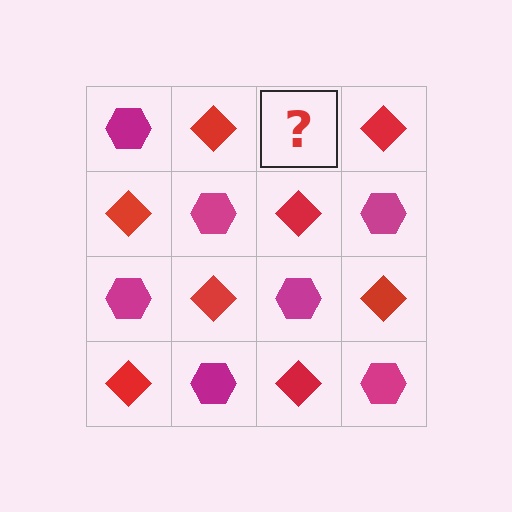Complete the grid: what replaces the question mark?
The question mark should be replaced with a magenta hexagon.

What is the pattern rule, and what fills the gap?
The rule is that it alternates magenta hexagon and red diamond in a checkerboard pattern. The gap should be filled with a magenta hexagon.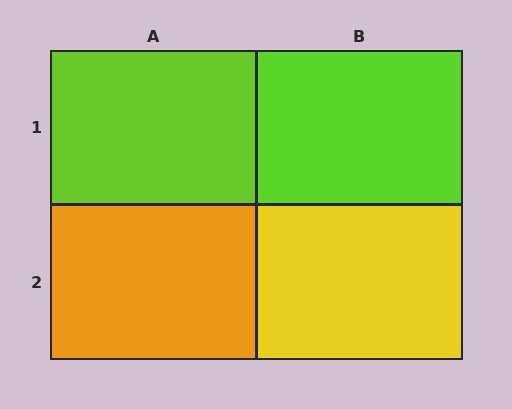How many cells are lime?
2 cells are lime.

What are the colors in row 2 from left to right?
Orange, yellow.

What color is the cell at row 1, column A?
Lime.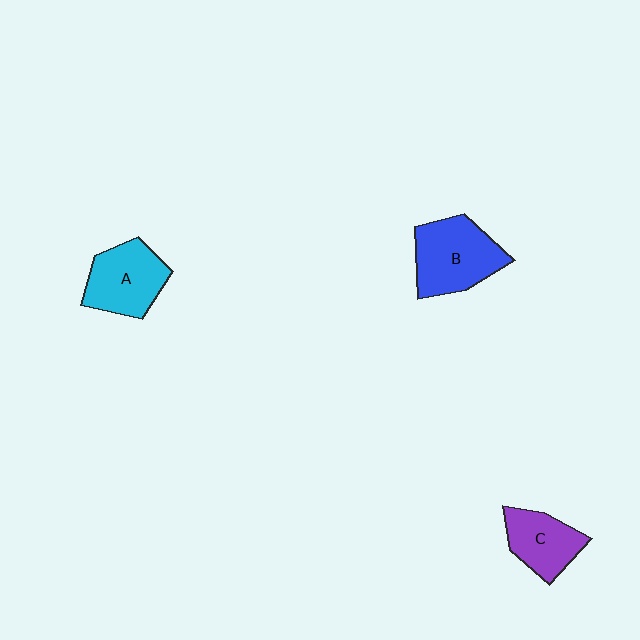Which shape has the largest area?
Shape B (blue).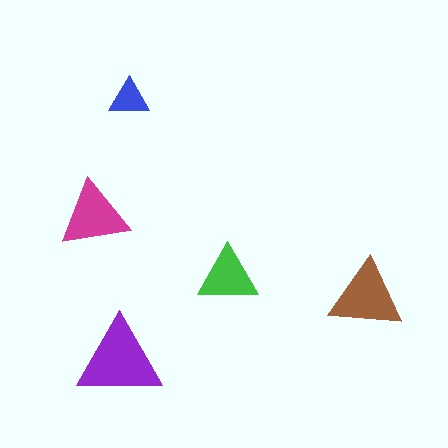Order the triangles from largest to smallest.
the purple one, the brown one, the magenta one, the green one, the blue one.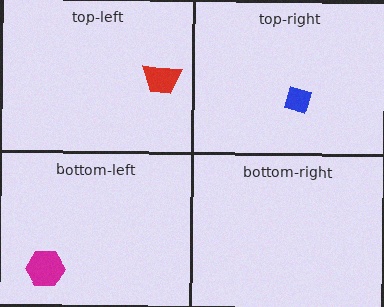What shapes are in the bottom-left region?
The magenta hexagon.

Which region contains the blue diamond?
The top-right region.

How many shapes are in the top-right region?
1.